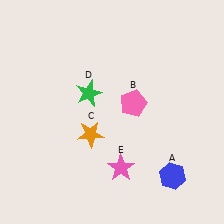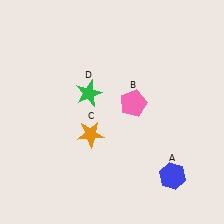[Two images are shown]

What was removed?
The pink star (E) was removed in Image 2.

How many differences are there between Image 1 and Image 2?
There is 1 difference between the two images.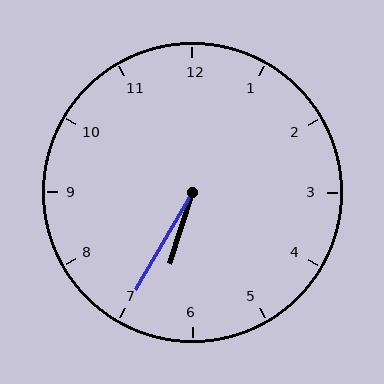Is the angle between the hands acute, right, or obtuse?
It is acute.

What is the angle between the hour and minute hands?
Approximately 12 degrees.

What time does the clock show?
6:35.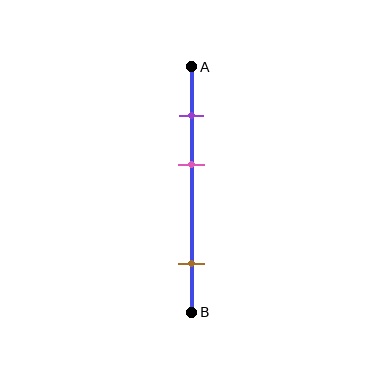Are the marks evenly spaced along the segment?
No, the marks are not evenly spaced.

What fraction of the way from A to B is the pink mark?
The pink mark is approximately 40% (0.4) of the way from A to B.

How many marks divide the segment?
There are 3 marks dividing the segment.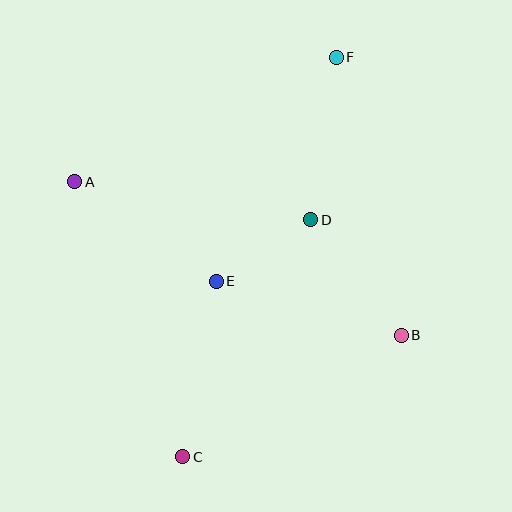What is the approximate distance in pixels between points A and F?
The distance between A and F is approximately 290 pixels.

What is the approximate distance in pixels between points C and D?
The distance between C and D is approximately 269 pixels.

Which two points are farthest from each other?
Points C and F are farthest from each other.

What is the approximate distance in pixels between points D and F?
The distance between D and F is approximately 165 pixels.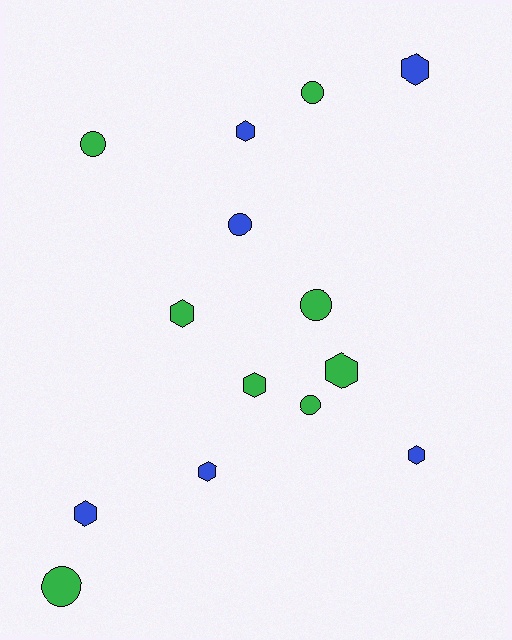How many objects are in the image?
There are 14 objects.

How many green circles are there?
There are 5 green circles.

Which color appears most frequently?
Green, with 8 objects.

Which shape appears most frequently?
Hexagon, with 8 objects.